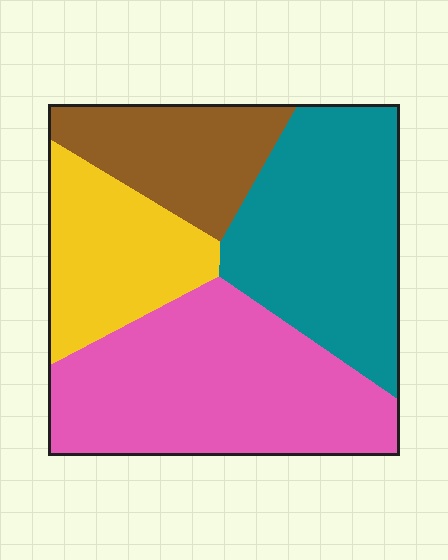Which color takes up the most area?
Pink, at roughly 35%.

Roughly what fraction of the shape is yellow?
Yellow covers about 20% of the shape.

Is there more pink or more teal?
Pink.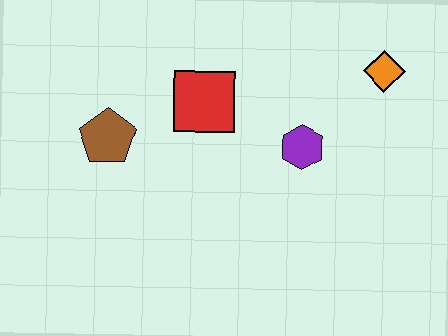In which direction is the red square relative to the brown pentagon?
The red square is to the right of the brown pentagon.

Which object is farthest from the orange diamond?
The brown pentagon is farthest from the orange diamond.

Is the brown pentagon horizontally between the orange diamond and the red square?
No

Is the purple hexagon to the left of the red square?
No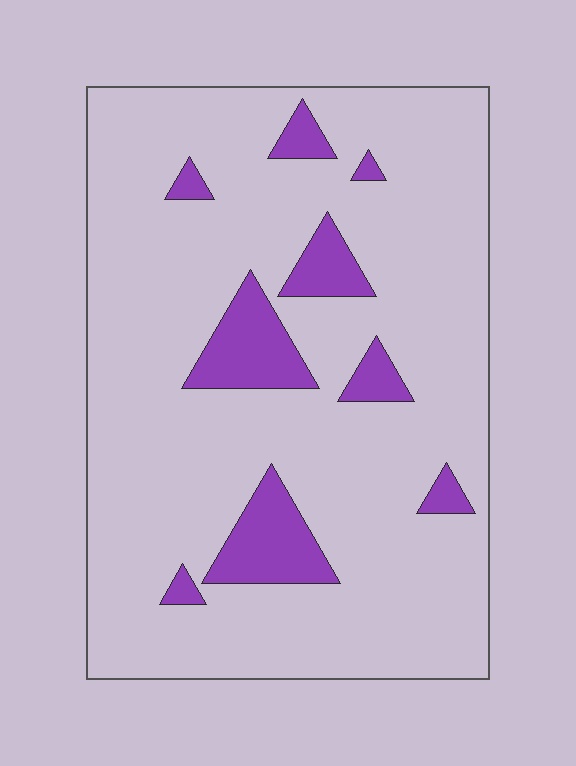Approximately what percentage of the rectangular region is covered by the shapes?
Approximately 15%.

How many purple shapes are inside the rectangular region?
9.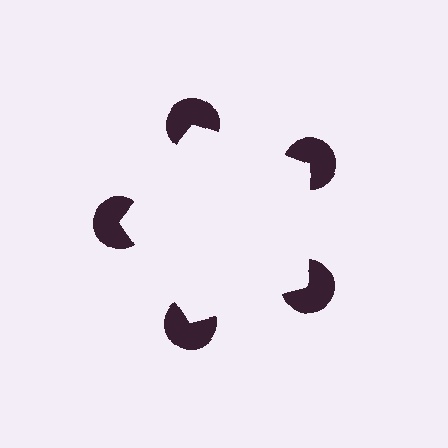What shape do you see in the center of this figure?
An illusory pentagon — its edges are inferred from the aligned wedge cuts in the pac-man discs, not physically drawn.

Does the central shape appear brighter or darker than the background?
It typically appears slightly brighter than the background, even though no actual brightness change is drawn.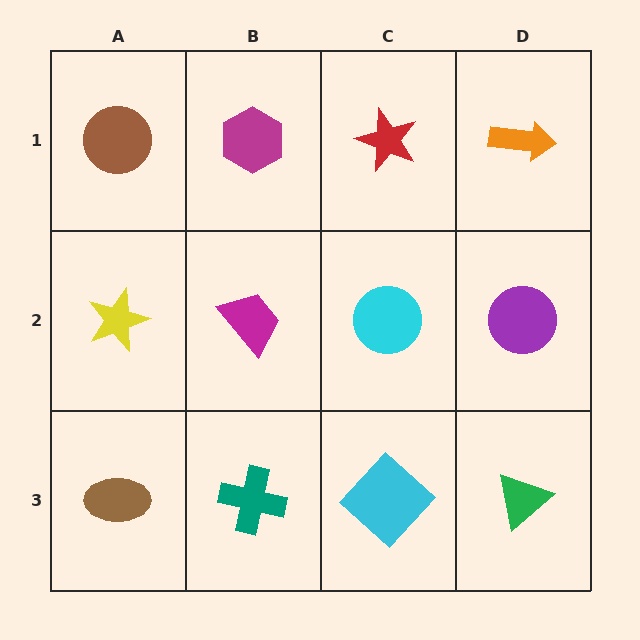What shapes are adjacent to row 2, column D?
An orange arrow (row 1, column D), a green triangle (row 3, column D), a cyan circle (row 2, column C).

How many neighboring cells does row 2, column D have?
3.